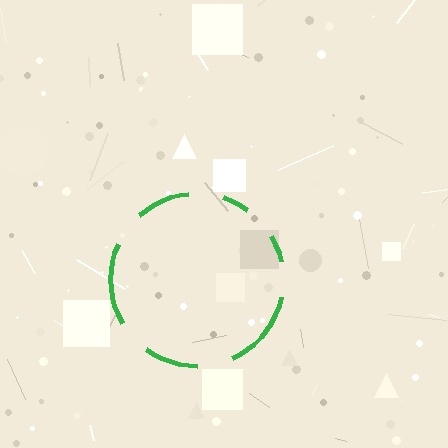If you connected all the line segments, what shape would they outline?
They would outline a circle.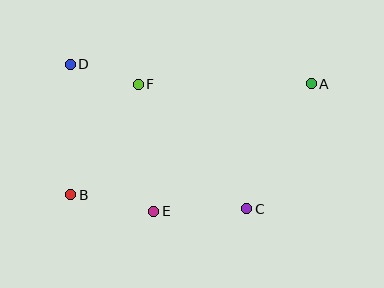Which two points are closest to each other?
Points D and F are closest to each other.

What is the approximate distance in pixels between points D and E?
The distance between D and E is approximately 169 pixels.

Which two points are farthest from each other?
Points A and B are farthest from each other.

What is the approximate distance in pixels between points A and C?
The distance between A and C is approximately 141 pixels.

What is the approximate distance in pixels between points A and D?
The distance between A and D is approximately 242 pixels.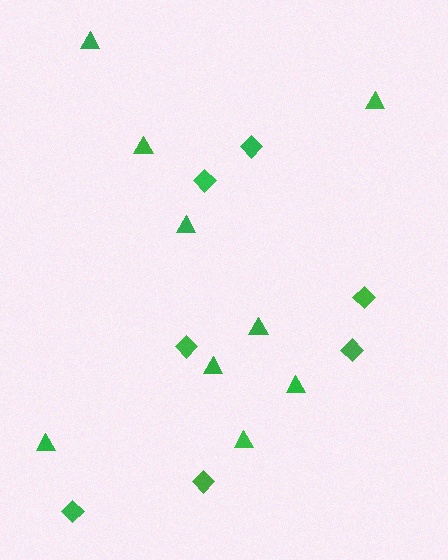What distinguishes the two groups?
There are 2 groups: one group of diamonds (7) and one group of triangles (9).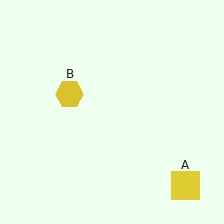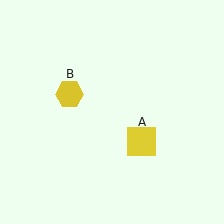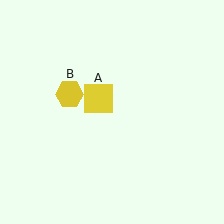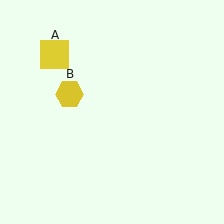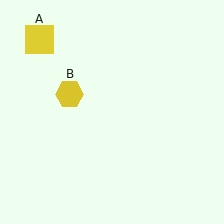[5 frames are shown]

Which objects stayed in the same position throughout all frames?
Yellow hexagon (object B) remained stationary.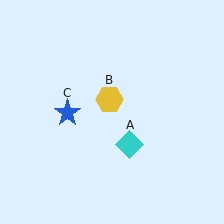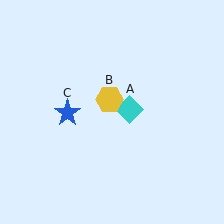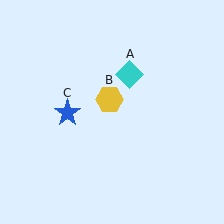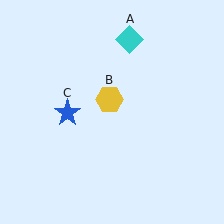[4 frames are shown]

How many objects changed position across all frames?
1 object changed position: cyan diamond (object A).